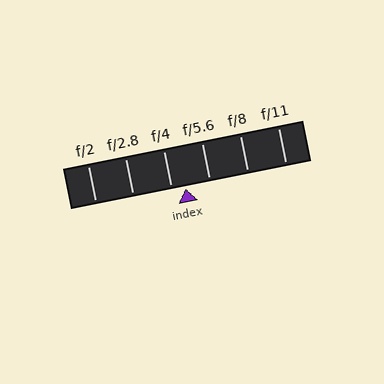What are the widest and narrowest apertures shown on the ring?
The widest aperture shown is f/2 and the narrowest is f/11.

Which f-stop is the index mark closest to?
The index mark is closest to f/4.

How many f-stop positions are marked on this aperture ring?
There are 6 f-stop positions marked.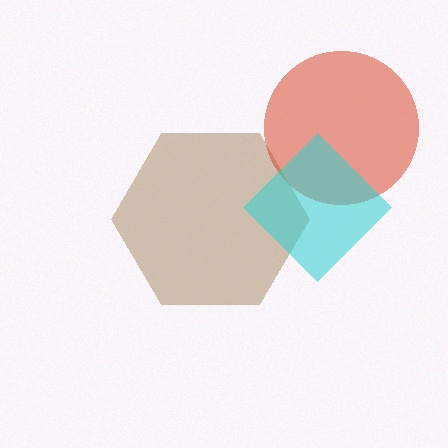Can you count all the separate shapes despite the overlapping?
Yes, there are 3 separate shapes.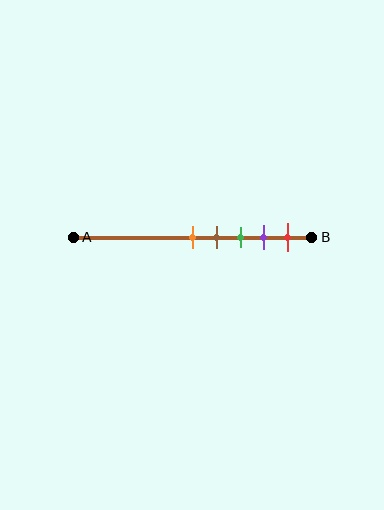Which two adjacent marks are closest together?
The orange and brown marks are the closest adjacent pair.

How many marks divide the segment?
There are 5 marks dividing the segment.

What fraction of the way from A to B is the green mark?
The green mark is approximately 70% (0.7) of the way from A to B.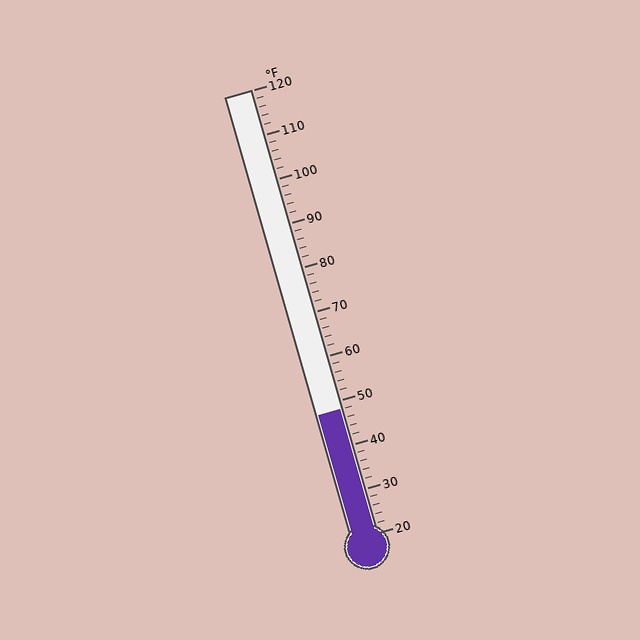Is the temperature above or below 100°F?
The temperature is below 100°F.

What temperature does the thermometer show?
The thermometer shows approximately 48°F.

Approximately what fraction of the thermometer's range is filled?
The thermometer is filled to approximately 30% of its range.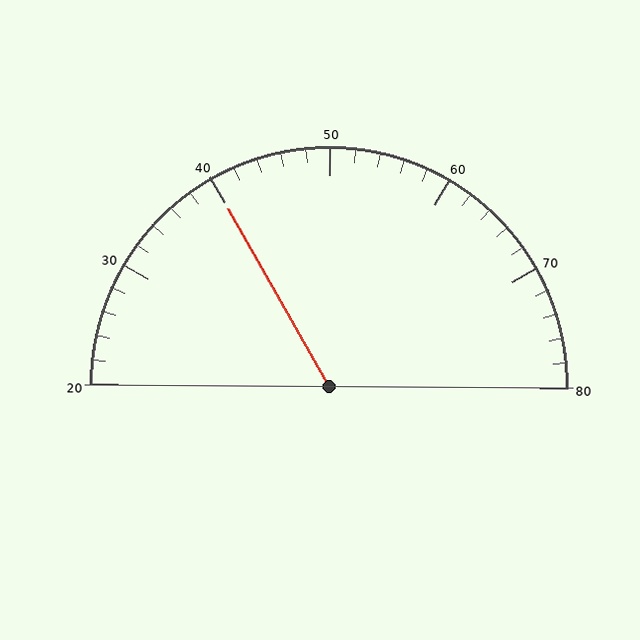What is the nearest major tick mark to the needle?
The nearest major tick mark is 40.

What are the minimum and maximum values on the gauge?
The gauge ranges from 20 to 80.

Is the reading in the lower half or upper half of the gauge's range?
The reading is in the lower half of the range (20 to 80).